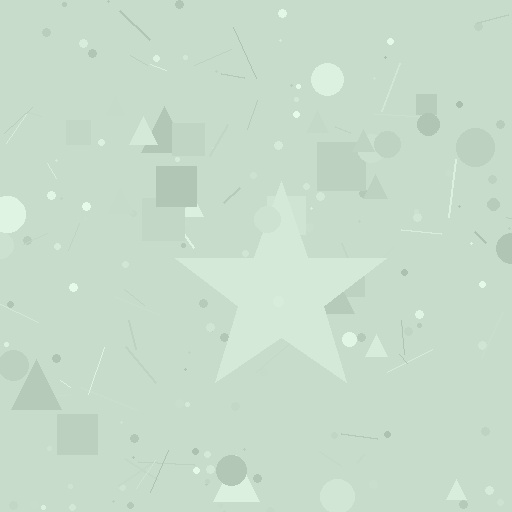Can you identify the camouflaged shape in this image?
The camouflaged shape is a star.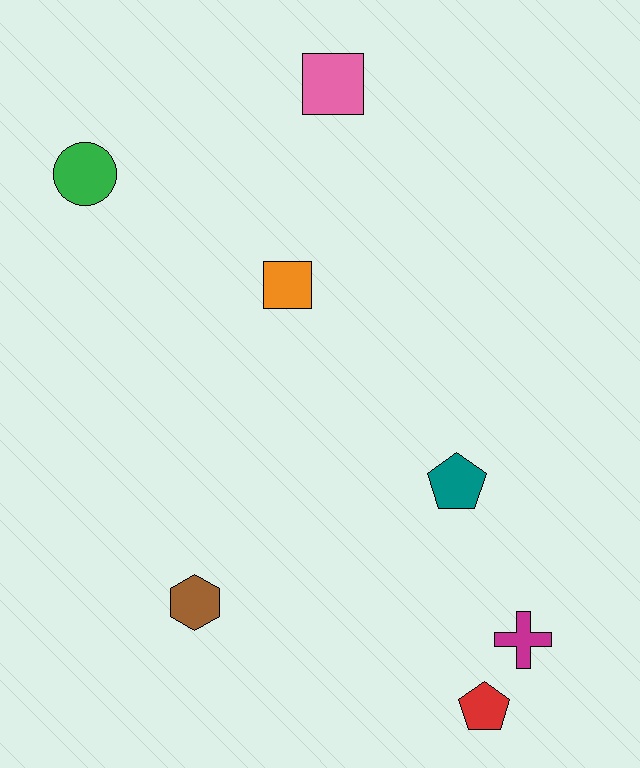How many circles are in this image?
There is 1 circle.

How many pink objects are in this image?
There is 1 pink object.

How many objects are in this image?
There are 7 objects.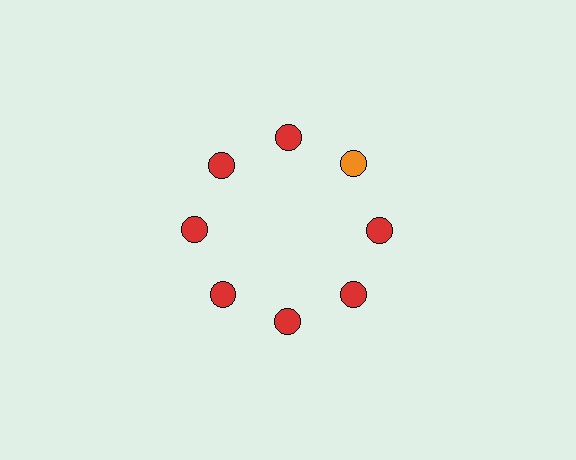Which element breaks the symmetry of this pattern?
The orange circle at roughly the 2 o'clock position breaks the symmetry. All other shapes are red circles.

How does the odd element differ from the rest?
It has a different color: orange instead of red.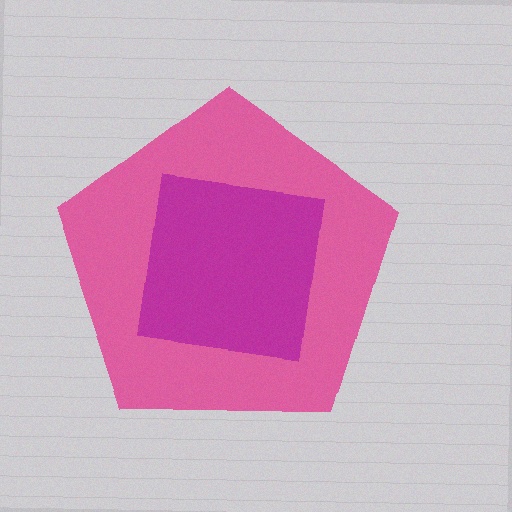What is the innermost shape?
The magenta square.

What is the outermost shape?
The pink pentagon.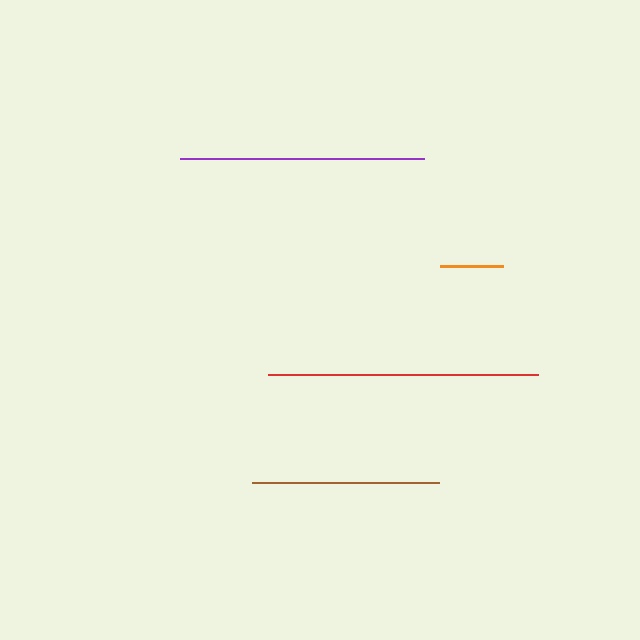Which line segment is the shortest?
The orange line is the shortest at approximately 63 pixels.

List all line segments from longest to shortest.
From longest to shortest: red, purple, brown, orange.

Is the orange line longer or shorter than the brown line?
The brown line is longer than the orange line.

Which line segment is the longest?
The red line is the longest at approximately 270 pixels.